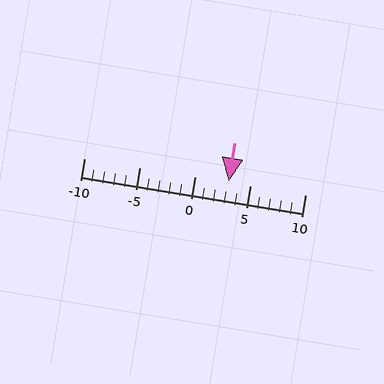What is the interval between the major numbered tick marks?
The major tick marks are spaced 5 units apart.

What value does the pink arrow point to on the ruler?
The pink arrow points to approximately 3.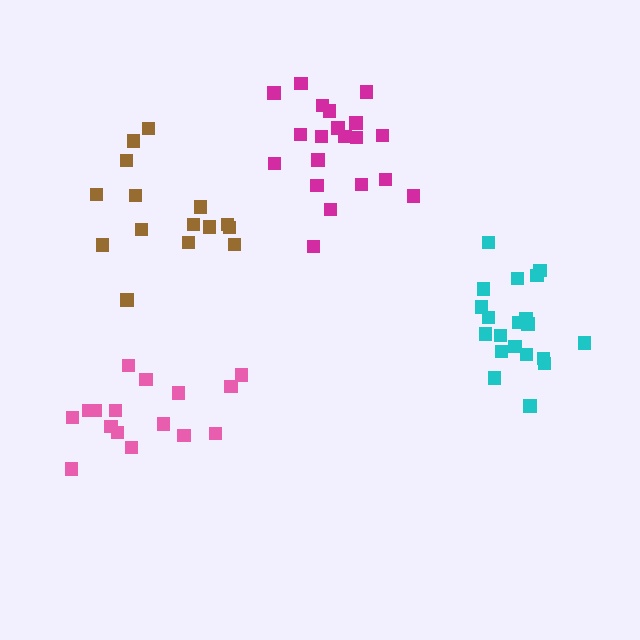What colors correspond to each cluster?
The clusters are colored: pink, magenta, brown, cyan.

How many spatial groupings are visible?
There are 4 spatial groupings.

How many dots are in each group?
Group 1: 16 dots, Group 2: 20 dots, Group 3: 15 dots, Group 4: 20 dots (71 total).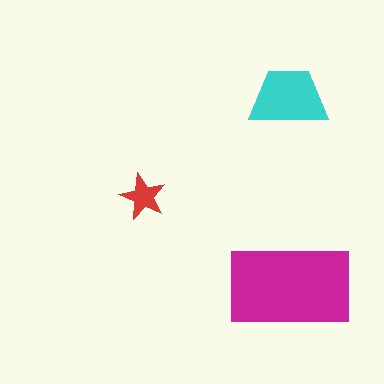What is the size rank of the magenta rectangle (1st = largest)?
1st.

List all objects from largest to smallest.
The magenta rectangle, the cyan trapezoid, the red star.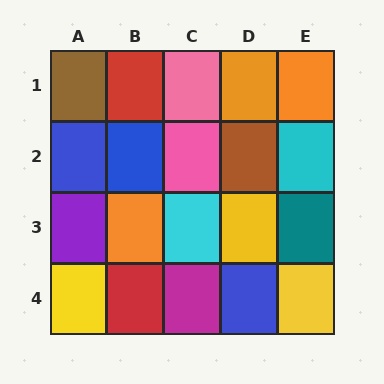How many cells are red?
2 cells are red.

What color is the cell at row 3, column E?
Teal.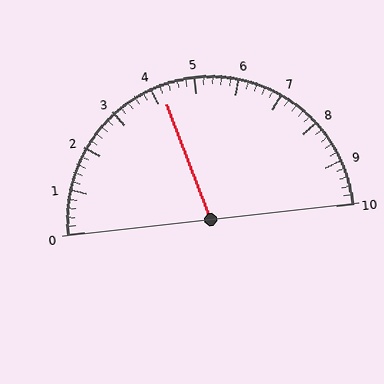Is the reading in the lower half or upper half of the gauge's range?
The reading is in the lower half of the range (0 to 10).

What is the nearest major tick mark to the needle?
The nearest major tick mark is 4.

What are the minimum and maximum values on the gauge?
The gauge ranges from 0 to 10.